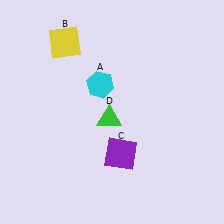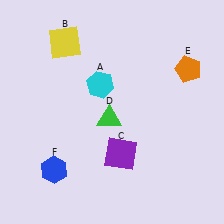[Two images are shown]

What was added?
An orange pentagon (E), a blue hexagon (F) were added in Image 2.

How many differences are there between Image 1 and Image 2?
There are 2 differences between the two images.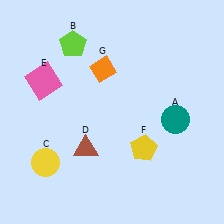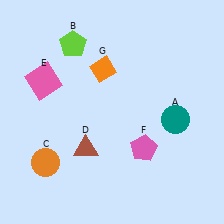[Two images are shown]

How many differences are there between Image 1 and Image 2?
There are 2 differences between the two images.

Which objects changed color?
C changed from yellow to orange. F changed from yellow to pink.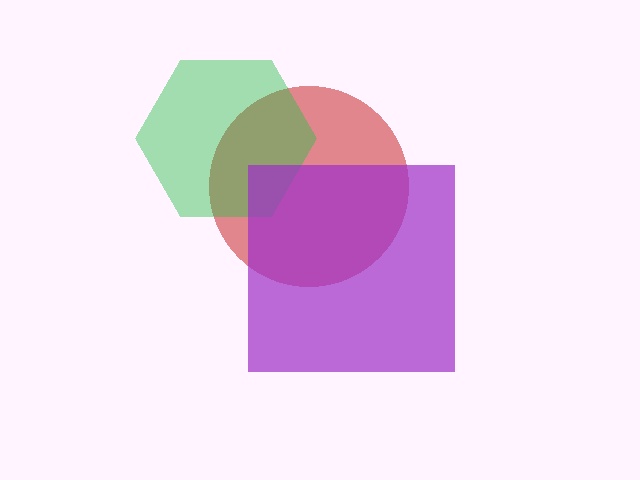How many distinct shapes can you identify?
There are 3 distinct shapes: a red circle, a green hexagon, a purple square.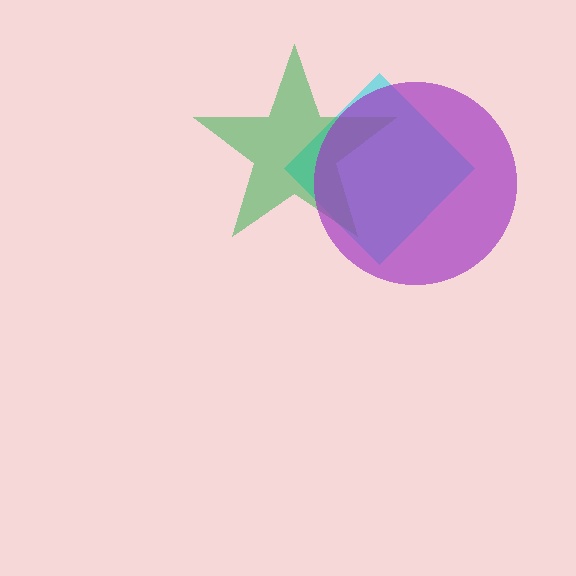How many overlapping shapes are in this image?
There are 3 overlapping shapes in the image.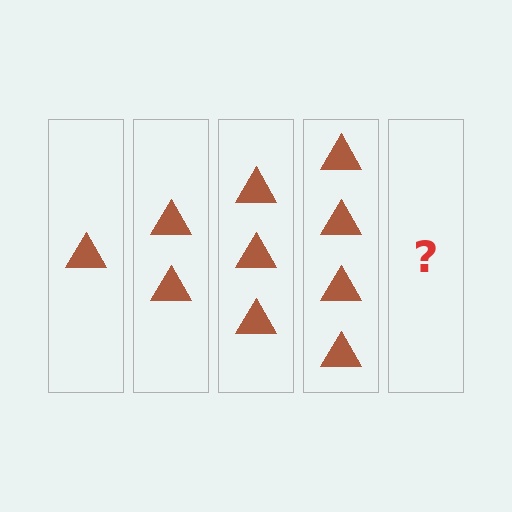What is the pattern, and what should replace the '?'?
The pattern is that each step adds one more triangle. The '?' should be 5 triangles.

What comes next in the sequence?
The next element should be 5 triangles.